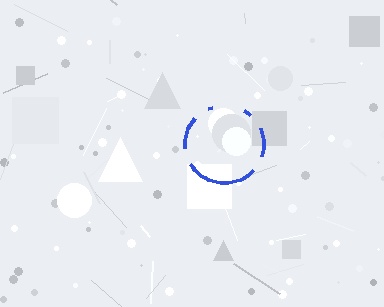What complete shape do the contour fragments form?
The contour fragments form a circle.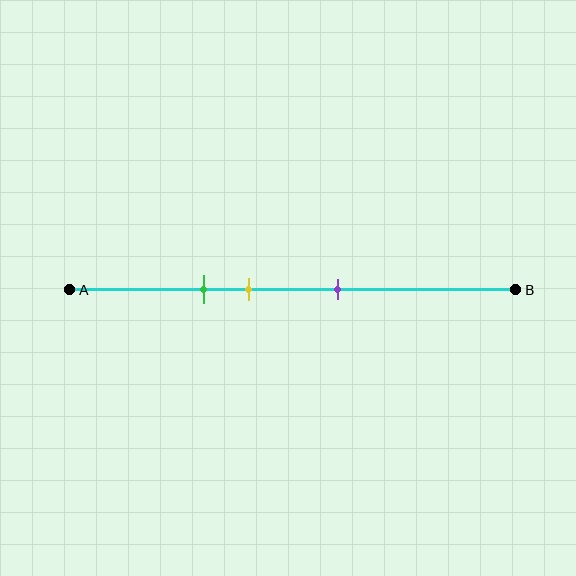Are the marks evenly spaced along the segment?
Yes, the marks are approximately evenly spaced.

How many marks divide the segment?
There are 3 marks dividing the segment.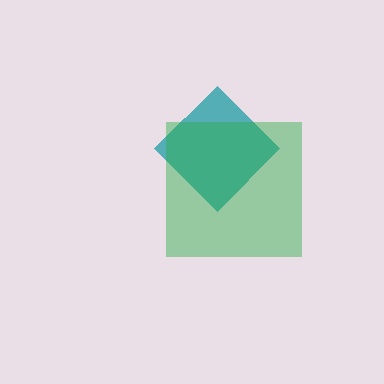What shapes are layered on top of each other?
The layered shapes are: a teal diamond, a green square.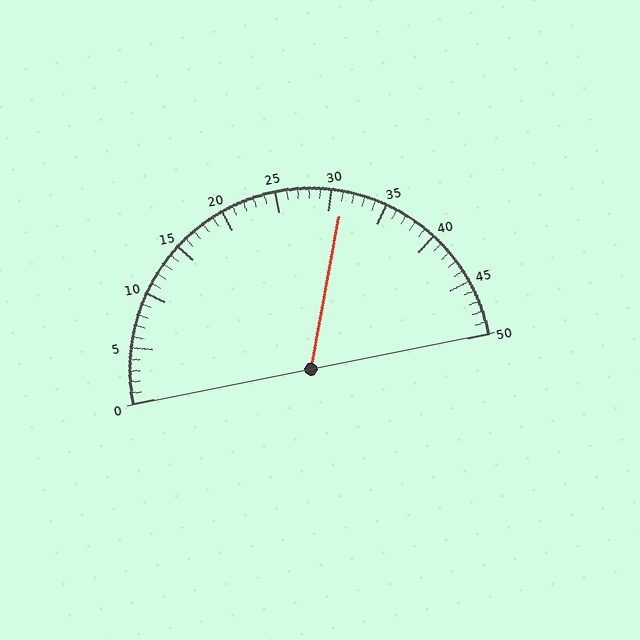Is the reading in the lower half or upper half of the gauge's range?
The reading is in the upper half of the range (0 to 50).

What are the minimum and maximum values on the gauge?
The gauge ranges from 0 to 50.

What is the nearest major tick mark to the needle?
The nearest major tick mark is 30.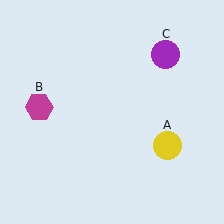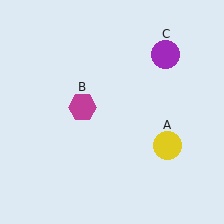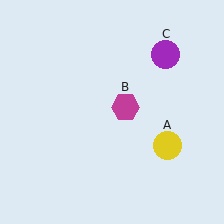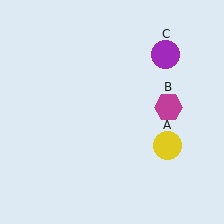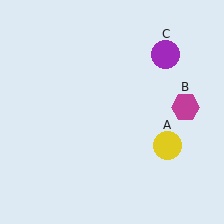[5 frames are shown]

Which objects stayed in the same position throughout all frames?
Yellow circle (object A) and purple circle (object C) remained stationary.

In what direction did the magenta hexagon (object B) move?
The magenta hexagon (object B) moved right.